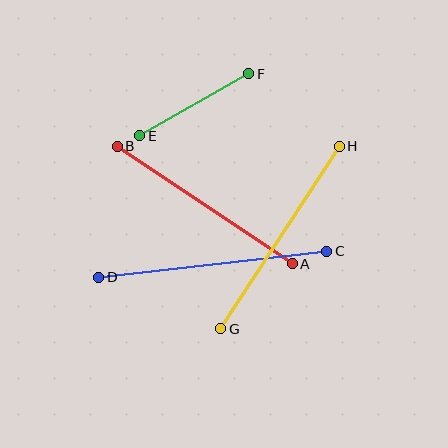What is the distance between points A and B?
The distance is approximately 211 pixels.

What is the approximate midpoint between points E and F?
The midpoint is at approximately (194, 105) pixels.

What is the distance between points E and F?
The distance is approximately 125 pixels.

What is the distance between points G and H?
The distance is approximately 217 pixels.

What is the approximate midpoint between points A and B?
The midpoint is at approximately (205, 205) pixels.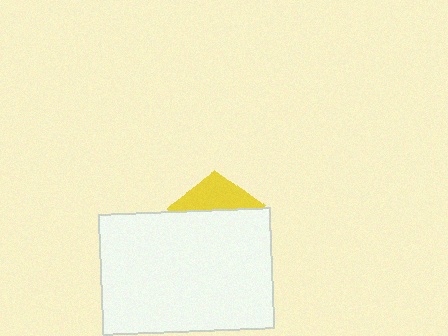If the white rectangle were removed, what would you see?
You would see the complete yellow pentagon.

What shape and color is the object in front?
The object in front is a white rectangle.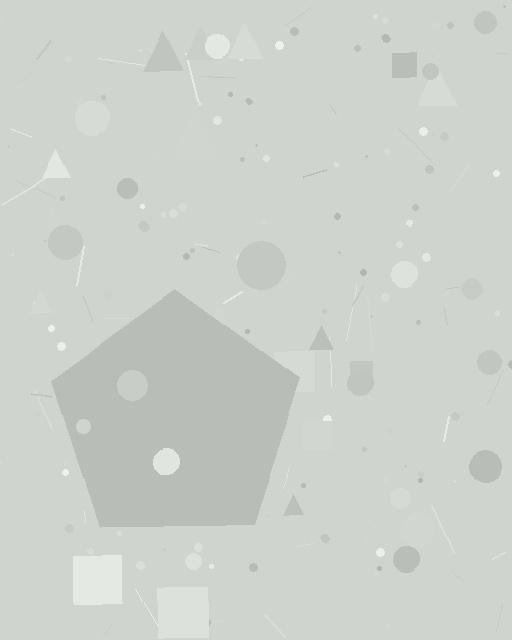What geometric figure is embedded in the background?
A pentagon is embedded in the background.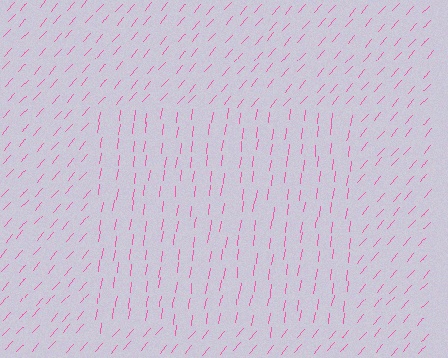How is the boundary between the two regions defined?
The boundary is defined purely by a change in line orientation (approximately 33 degrees difference). All lines are the same color and thickness.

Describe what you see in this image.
The image is filled with small pink line segments. A rectangle region in the image has lines oriented differently from the surrounding lines, creating a visible texture boundary.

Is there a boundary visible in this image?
Yes, there is a texture boundary formed by a change in line orientation.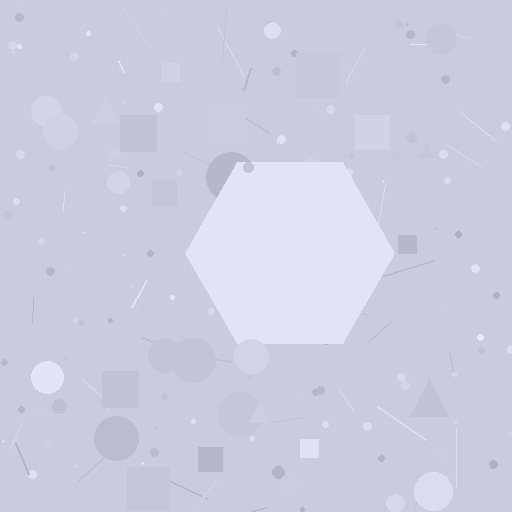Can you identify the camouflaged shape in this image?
The camouflaged shape is a hexagon.